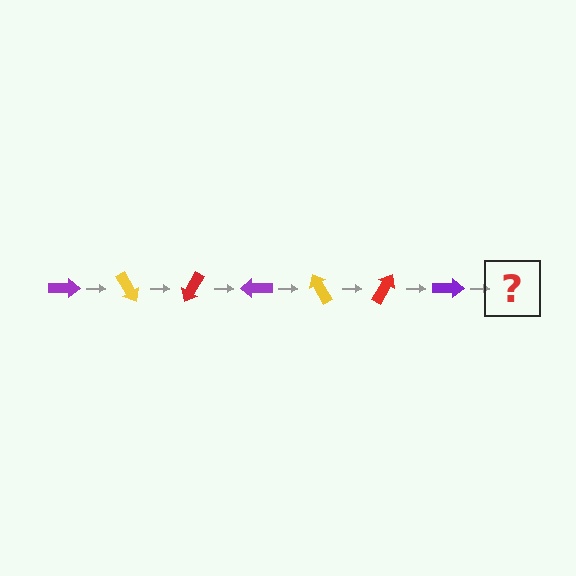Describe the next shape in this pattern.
It should be a yellow arrow, rotated 420 degrees from the start.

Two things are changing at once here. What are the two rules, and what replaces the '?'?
The two rules are that it rotates 60 degrees each step and the color cycles through purple, yellow, and red. The '?' should be a yellow arrow, rotated 420 degrees from the start.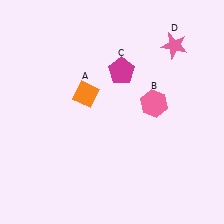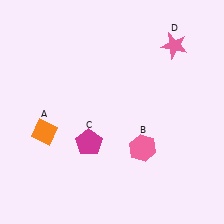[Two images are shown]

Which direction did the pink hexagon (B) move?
The pink hexagon (B) moved down.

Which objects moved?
The objects that moved are: the orange diamond (A), the pink hexagon (B), the magenta pentagon (C).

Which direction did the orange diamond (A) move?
The orange diamond (A) moved left.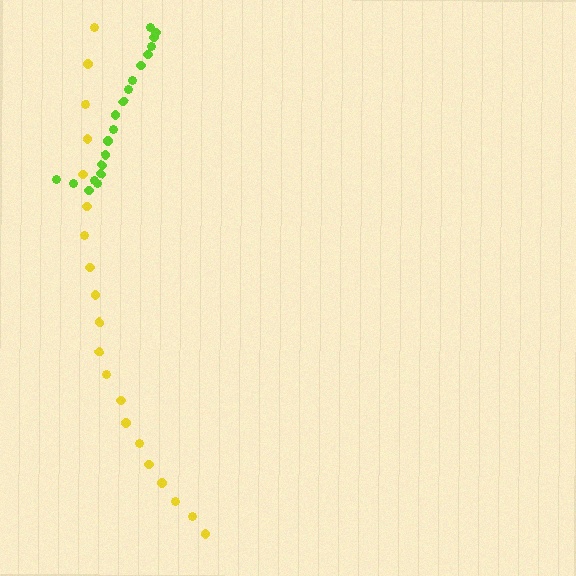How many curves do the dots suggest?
There are 2 distinct paths.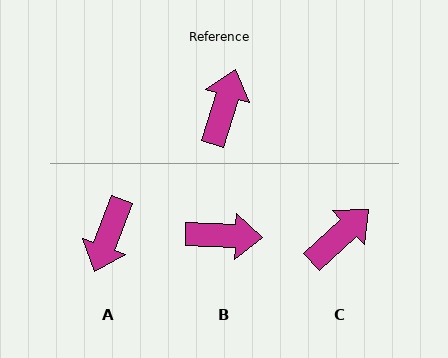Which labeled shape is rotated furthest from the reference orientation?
A, about 176 degrees away.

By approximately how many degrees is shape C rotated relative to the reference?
Approximately 31 degrees clockwise.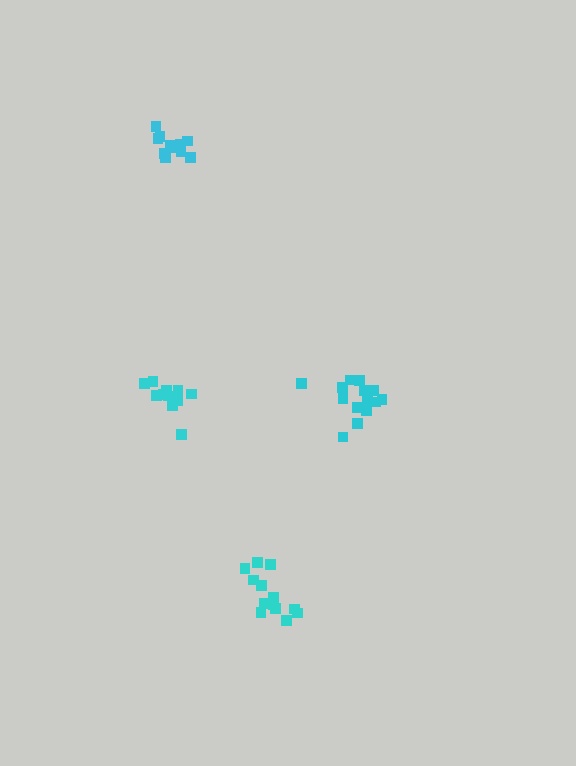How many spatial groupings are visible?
There are 4 spatial groupings.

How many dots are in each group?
Group 1: 11 dots, Group 2: 14 dots, Group 3: 11 dots, Group 4: 13 dots (49 total).